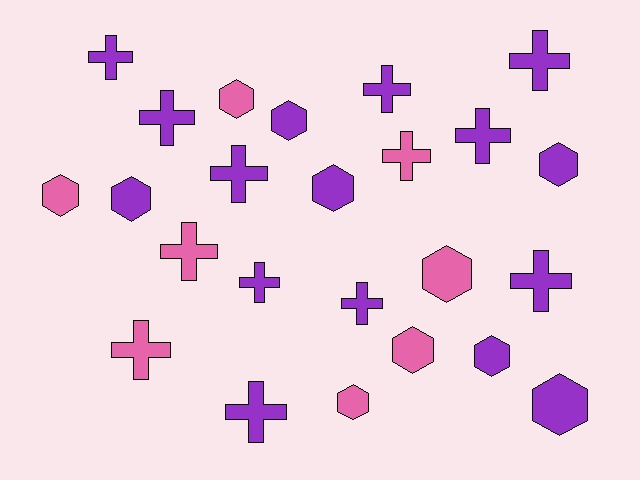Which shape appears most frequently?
Cross, with 13 objects.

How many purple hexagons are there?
There are 6 purple hexagons.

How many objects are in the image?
There are 24 objects.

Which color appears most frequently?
Purple, with 16 objects.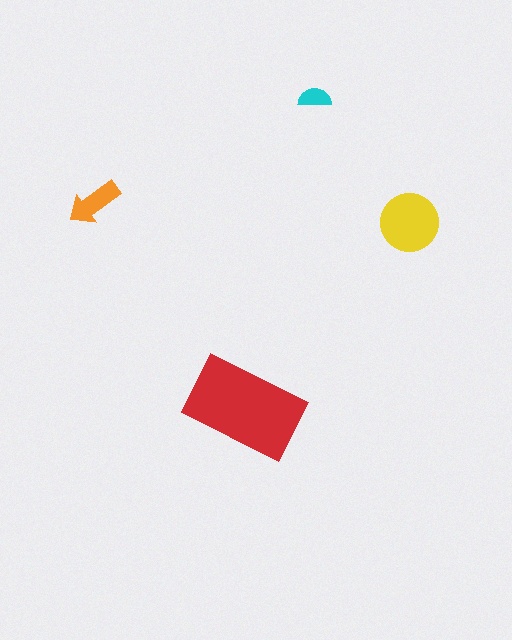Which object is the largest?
The red rectangle.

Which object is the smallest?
The cyan semicircle.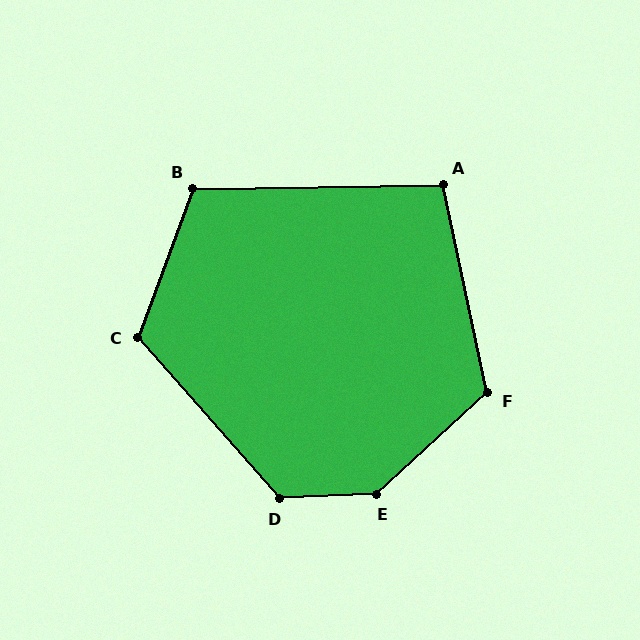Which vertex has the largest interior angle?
E, at approximately 140 degrees.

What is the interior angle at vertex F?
Approximately 120 degrees (obtuse).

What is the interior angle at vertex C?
Approximately 118 degrees (obtuse).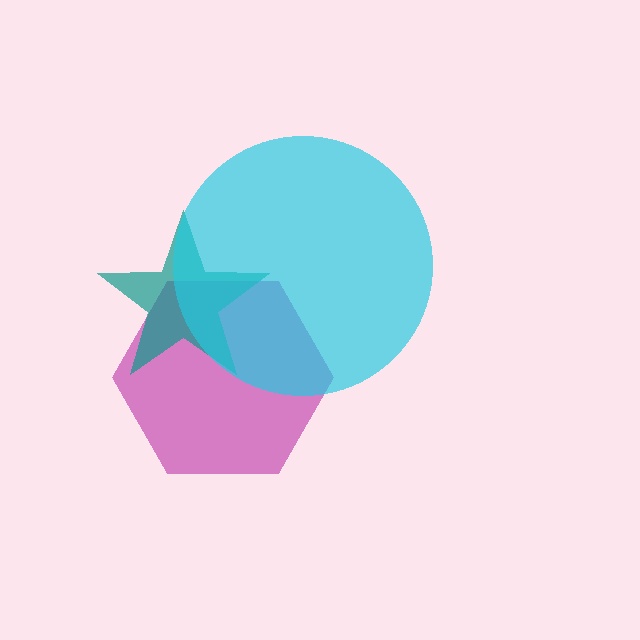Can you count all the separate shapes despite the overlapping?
Yes, there are 3 separate shapes.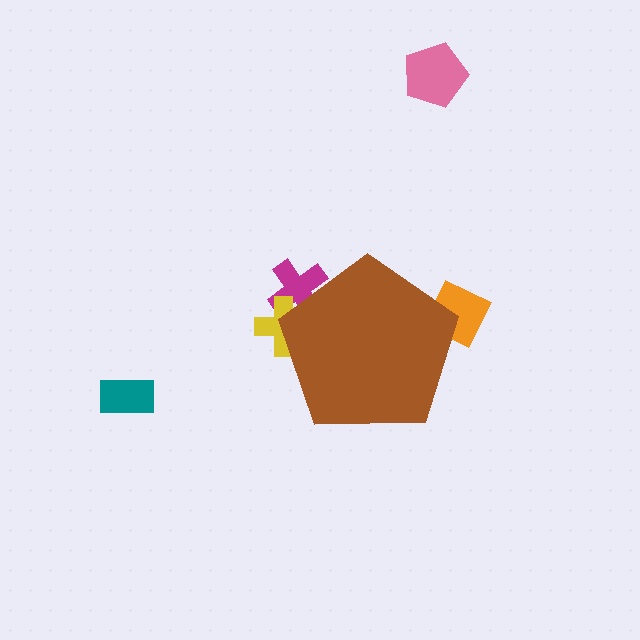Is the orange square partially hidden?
Yes, the orange square is partially hidden behind the brown pentagon.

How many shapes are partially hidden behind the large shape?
3 shapes are partially hidden.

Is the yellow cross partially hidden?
Yes, the yellow cross is partially hidden behind the brown pentagon.